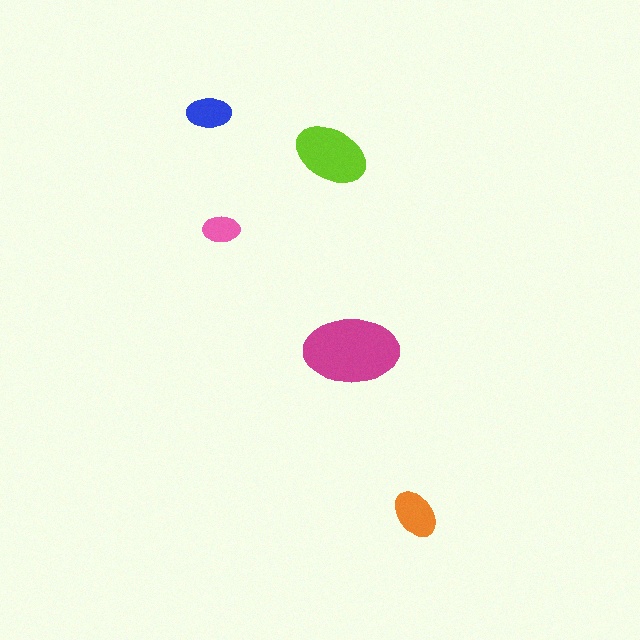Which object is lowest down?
The orange ellipse is bottommost.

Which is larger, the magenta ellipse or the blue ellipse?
The magenta one.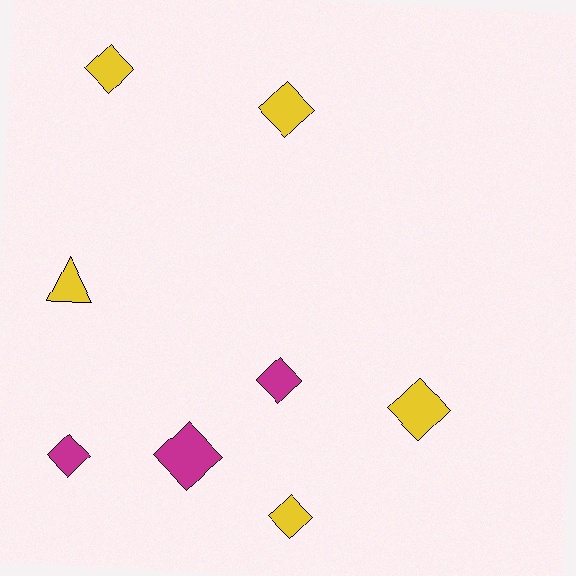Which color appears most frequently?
Yellow, with 5 objects.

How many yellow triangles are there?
There is 1 yellow triangle.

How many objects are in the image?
There are 8 objects.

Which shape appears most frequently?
Diamond, with 7 objects.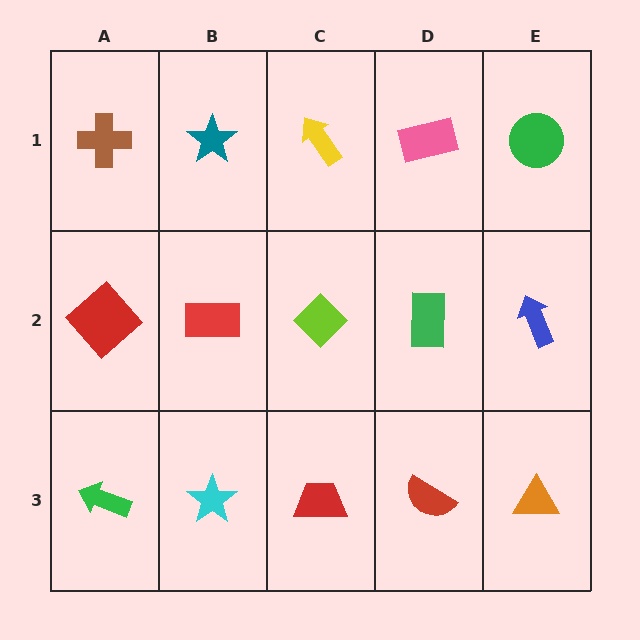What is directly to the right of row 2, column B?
A lime diamond.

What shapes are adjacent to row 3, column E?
A blue arrow (row 2, column E), a red semicircle (row 3, column D).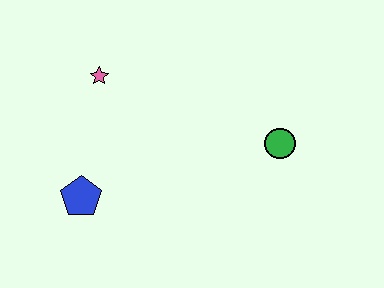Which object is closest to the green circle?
The pink star is closest to the green circle.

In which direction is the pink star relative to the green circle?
The pink star is to the left of the green circle.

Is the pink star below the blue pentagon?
No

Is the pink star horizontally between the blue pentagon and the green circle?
Yes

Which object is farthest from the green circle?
The blue pentagon is farthest from the green circle.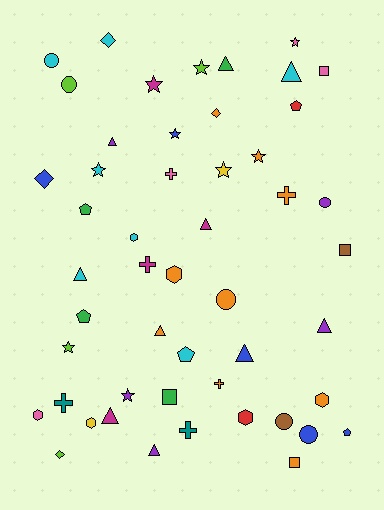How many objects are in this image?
There are 50 objects.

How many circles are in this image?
There are 6 circles.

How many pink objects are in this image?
There are 4 pink objects.